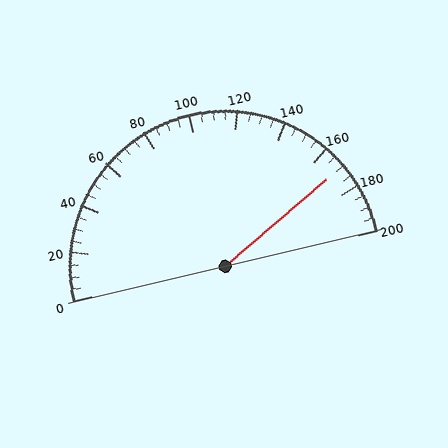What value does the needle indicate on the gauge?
The needle indicates approximately 170.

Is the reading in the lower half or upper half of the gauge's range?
The reading is in the upper half of the range (0 to 200).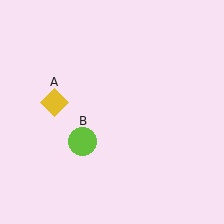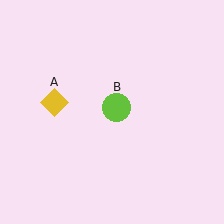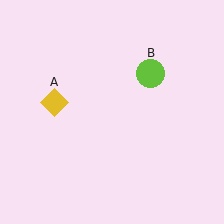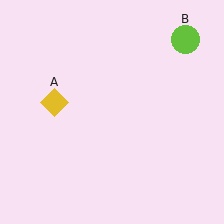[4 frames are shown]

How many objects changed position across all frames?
1 object changed position: lime circle (object B).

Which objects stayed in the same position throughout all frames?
Yellow diamond (object A) remained stationary.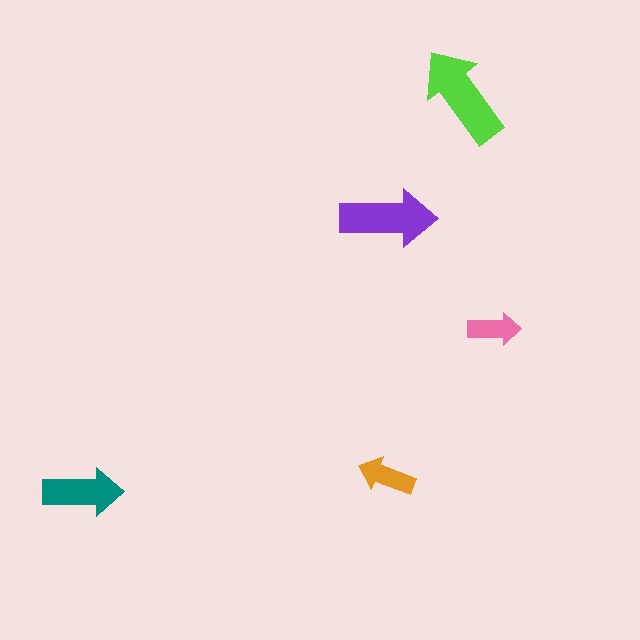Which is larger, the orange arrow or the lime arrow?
The lime one.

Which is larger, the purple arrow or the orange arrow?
The purple one.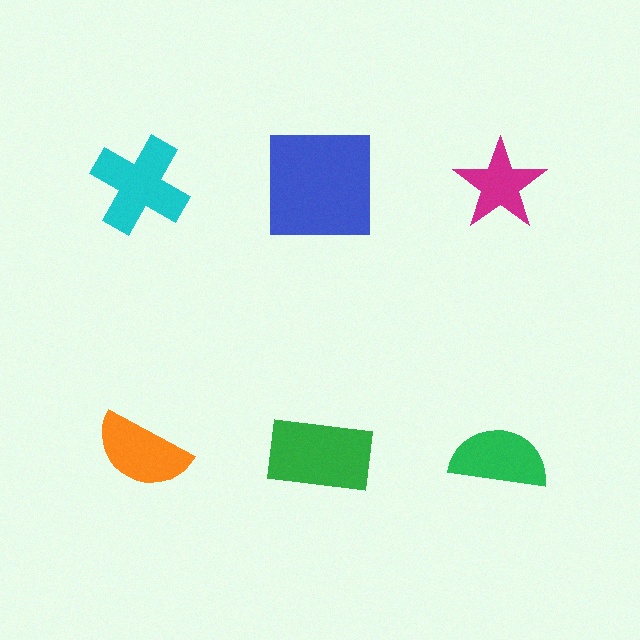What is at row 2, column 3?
A green semicircle.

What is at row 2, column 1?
An orange semicircle.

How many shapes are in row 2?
3 shapes.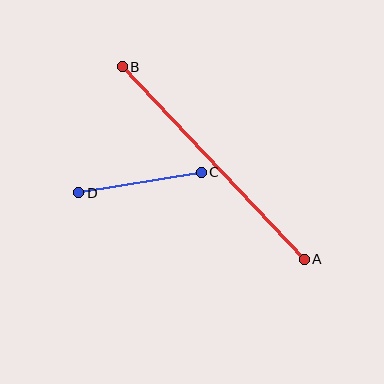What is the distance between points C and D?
The distance is approximately 124 pixels.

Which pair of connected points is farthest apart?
Points A and B are farthest apart.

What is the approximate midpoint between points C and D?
The midpoint is at approximately (140, 182) pixels.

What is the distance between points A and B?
The distance is approximately 265 pixels.